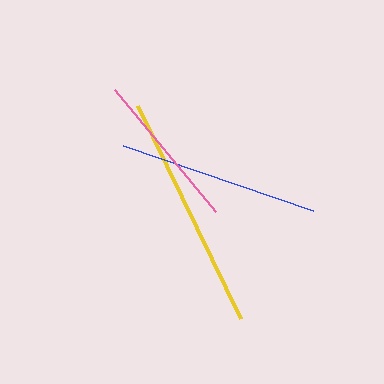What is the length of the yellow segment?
The yellow segment is approximately 236 pixels long.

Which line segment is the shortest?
The pink line is the shortest at approximately 159 pixels.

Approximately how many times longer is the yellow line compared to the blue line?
The yellow line is approximately 1.2 times the length of the blue line.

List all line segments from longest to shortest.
From longest to shortest: yellow, blue, pink.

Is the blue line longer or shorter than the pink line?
The blue line is longer than the pink line.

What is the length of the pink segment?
The pink segment is approximately 159 pixels long.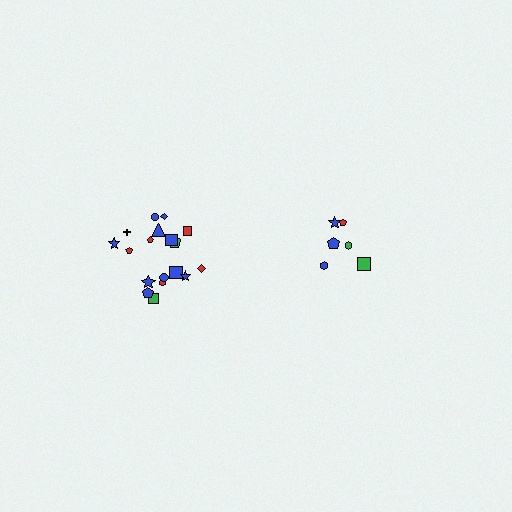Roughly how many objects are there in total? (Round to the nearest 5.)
Roughly 25 objects in total.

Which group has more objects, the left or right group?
The left group.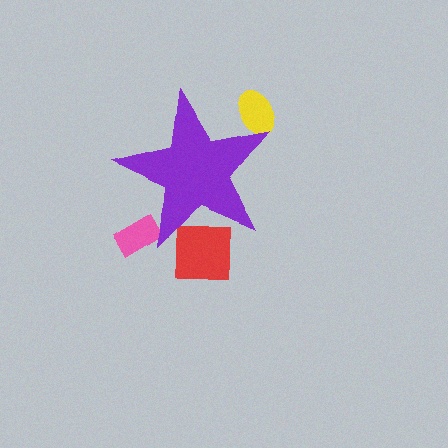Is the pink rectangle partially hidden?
Yes, the pink rectangle is partially hidden behind the purple star.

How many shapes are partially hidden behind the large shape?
3 shapes are partially hidden.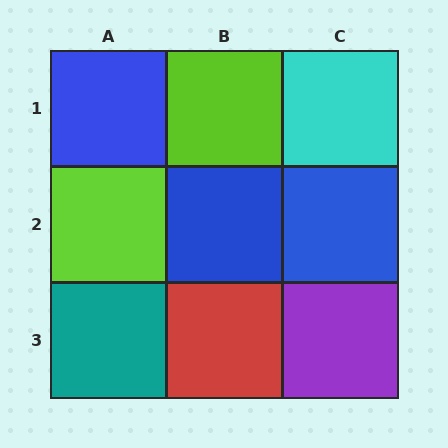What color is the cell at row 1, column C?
Cyan.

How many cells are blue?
3 cells are blue.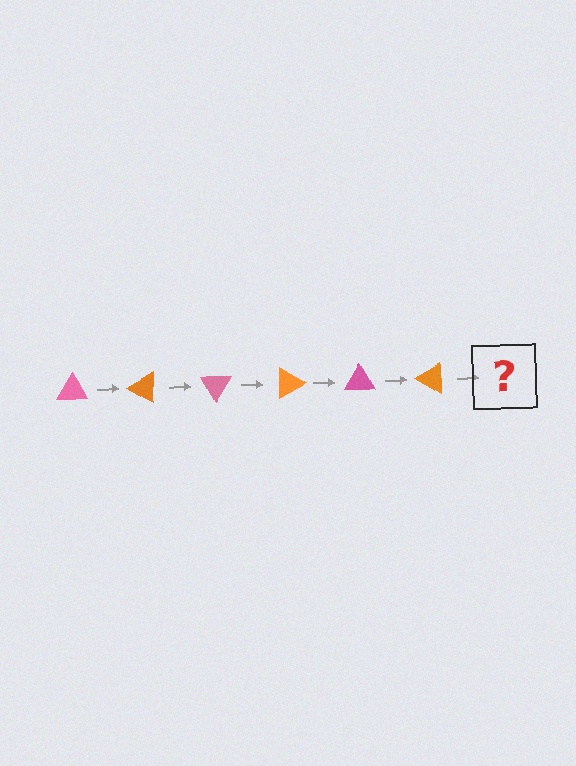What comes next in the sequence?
The next element should be a pink triangle, rotated 180 degrees from the start.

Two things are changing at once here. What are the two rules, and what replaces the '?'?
The two rules are that it rotates 30 degrees each step and the color cycles through pink and orange. The '?' should be a pink triangle, rotated 180 degrees from the start.